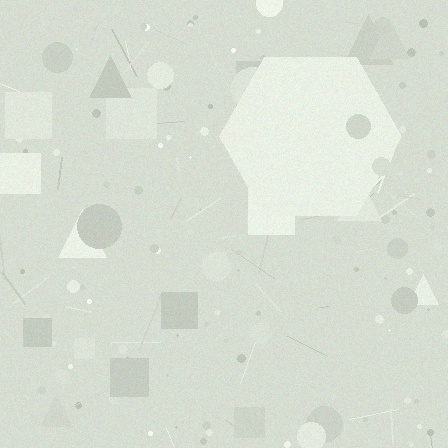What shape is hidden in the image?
A hexagon is hidden in the image.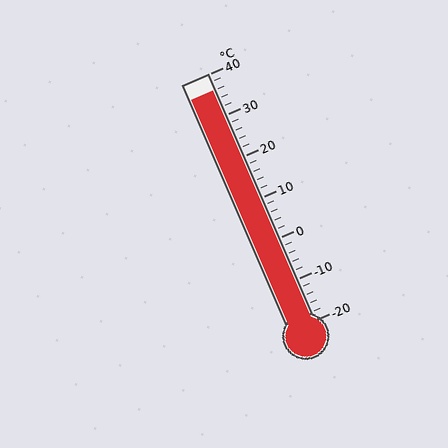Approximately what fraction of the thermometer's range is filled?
The thermometer is filled to approximately 95% of its range.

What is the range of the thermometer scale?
The thermometer scale ranges from -20°C to 40°C.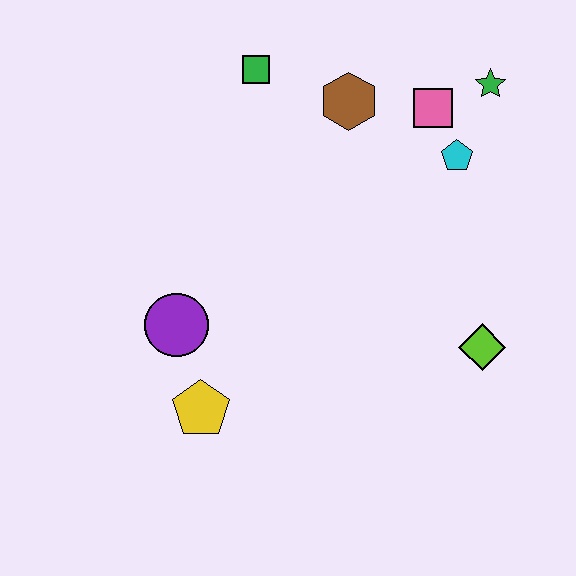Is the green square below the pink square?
No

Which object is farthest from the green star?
The yellow pentagon is farthest from the green star.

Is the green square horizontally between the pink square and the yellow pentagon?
Yes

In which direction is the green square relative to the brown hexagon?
The green square is to the left of the brown hexagon.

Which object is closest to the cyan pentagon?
The pink square is closest to the cyan pentagon.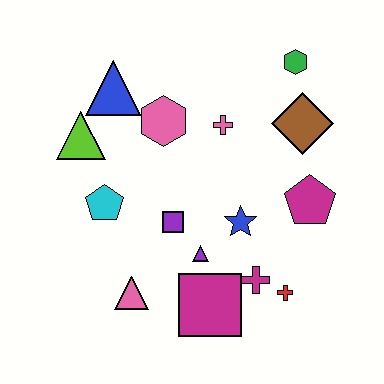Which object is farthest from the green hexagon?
The pink triangle is farthest from the green hexagon.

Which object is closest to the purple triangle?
The purple square is closest to the purple triangle.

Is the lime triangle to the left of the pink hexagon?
Yes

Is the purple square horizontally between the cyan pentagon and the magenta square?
Yes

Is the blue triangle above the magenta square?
Yes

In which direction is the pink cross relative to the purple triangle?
The pink cross is above the purple triangle.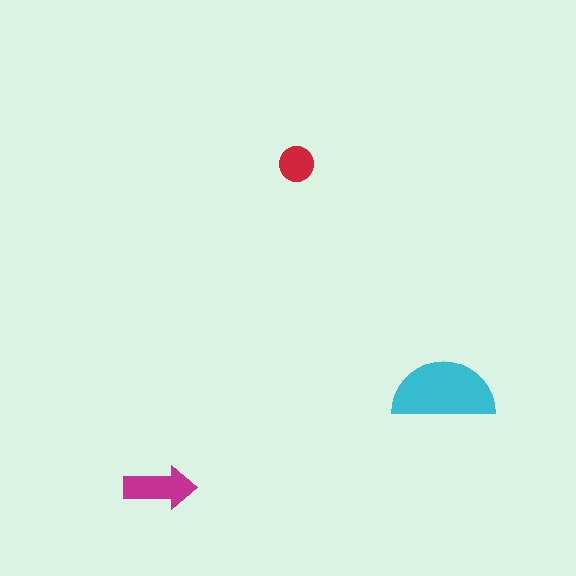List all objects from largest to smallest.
The cyan semicircle, the magenta arrow, the red circle.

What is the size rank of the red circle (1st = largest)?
3rd.